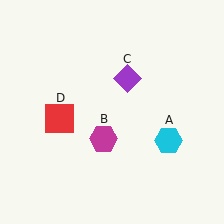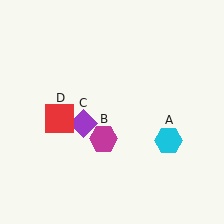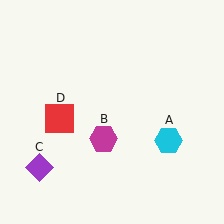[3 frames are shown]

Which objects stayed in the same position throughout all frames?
Cyan hexagon (object A) and magenta hexagon (object B) and red square (object D) remained stationary.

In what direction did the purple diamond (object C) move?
The purple diamond (object C) moved down and to the left.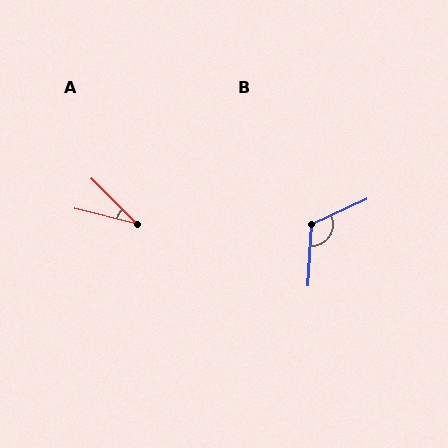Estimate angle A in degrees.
Approximately 31 degrees.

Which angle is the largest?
B, at approximately 118 degrees.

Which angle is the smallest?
A, at approximately 31 degrees.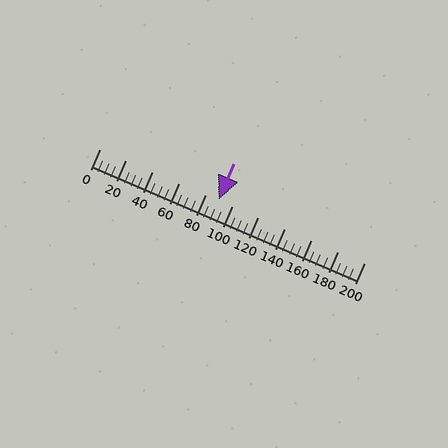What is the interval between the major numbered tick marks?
The major tick marks are spaced 20 units apart.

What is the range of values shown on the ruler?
The ruler shows values from 0 to 200.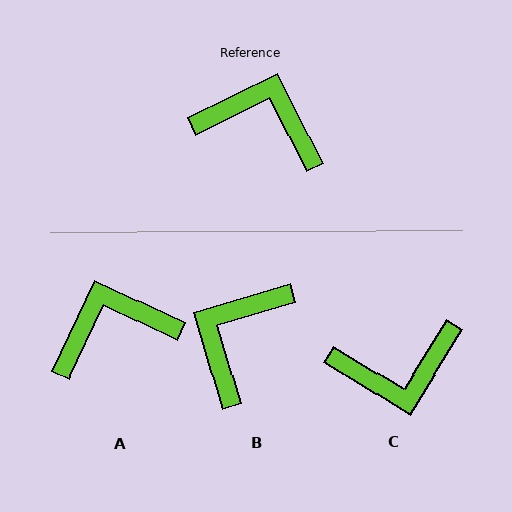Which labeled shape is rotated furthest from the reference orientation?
C, about 149 degrees away.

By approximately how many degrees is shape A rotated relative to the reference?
Approximately 38 degrees counter-clockwise.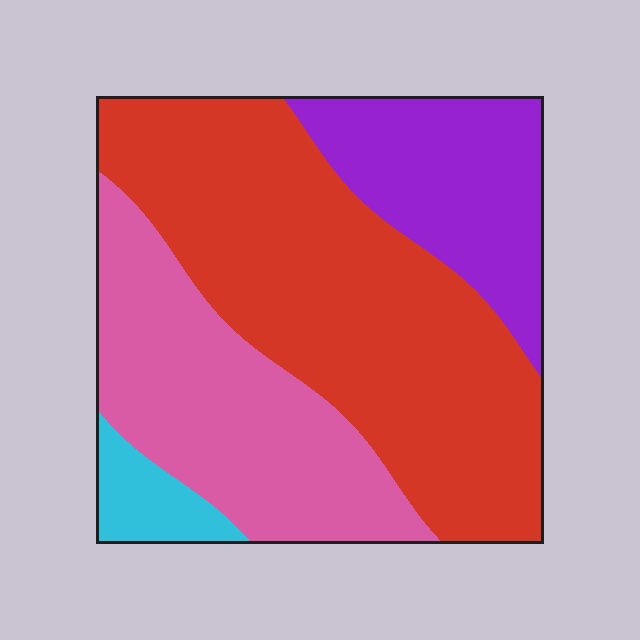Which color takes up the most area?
Red, at roughly 50%.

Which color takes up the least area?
Cyan, at roughly 5%.